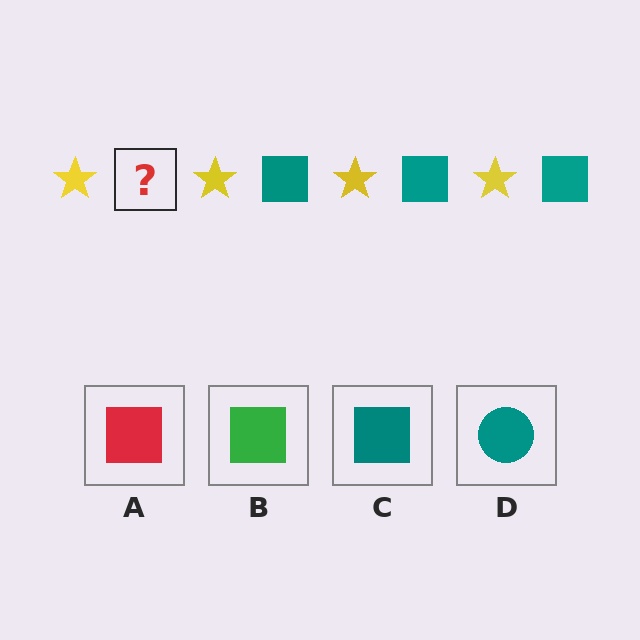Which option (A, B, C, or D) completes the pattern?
C.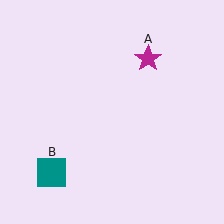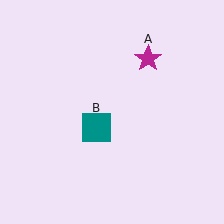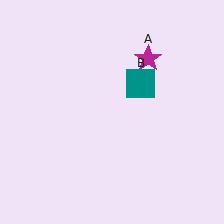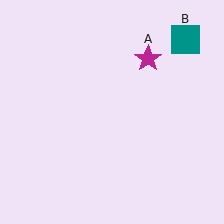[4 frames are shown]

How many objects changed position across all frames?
1 object changed position: teal square (object B).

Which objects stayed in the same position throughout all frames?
Magenta star (object A) remained stationary.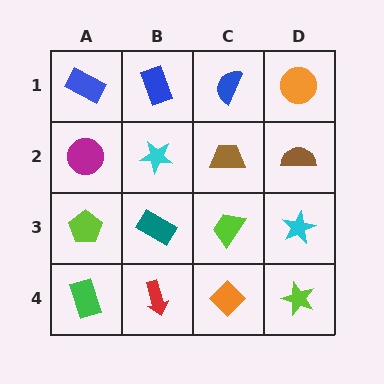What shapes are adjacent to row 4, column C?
A lime trapezoid (row 3, column C), a red arrow (row 4, column B), a lime star (row 4, column D).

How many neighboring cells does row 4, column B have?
3.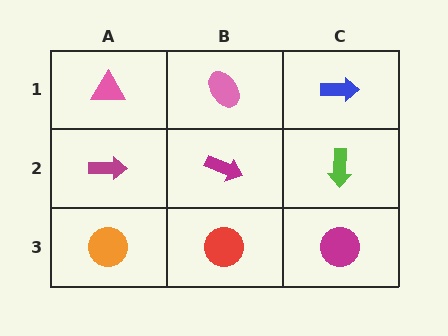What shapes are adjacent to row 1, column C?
A lime arrow (row 2, column C), a pink ellipse (row 1, column B).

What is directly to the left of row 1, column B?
A pink triangle.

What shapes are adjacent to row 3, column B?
A magenta arrow (row 2, column B), an orange circle (row 3, column A), a magenta circle (row 3, column C).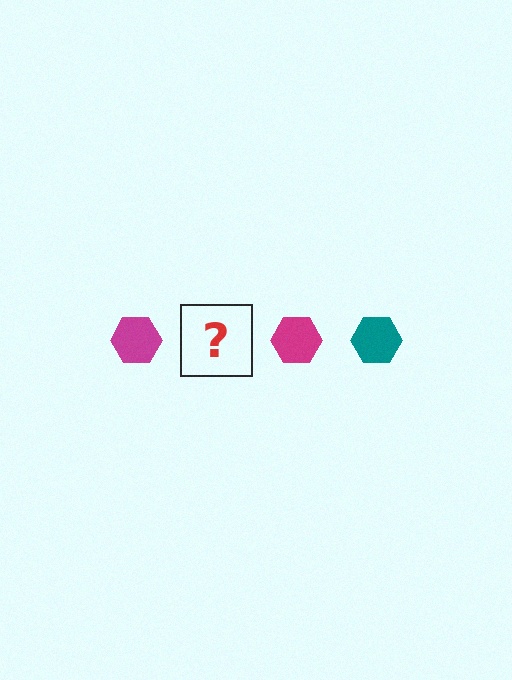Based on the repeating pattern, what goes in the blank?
The blank should be a teal hexagon.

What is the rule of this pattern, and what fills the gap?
The rule is that the pattern cycles through magenta, teal hexagons. The gap should be filled with a teal hexagon.